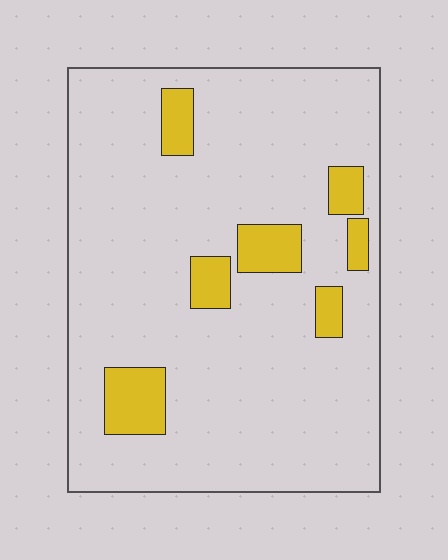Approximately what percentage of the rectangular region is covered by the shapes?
Approximately 10%.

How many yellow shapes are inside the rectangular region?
7.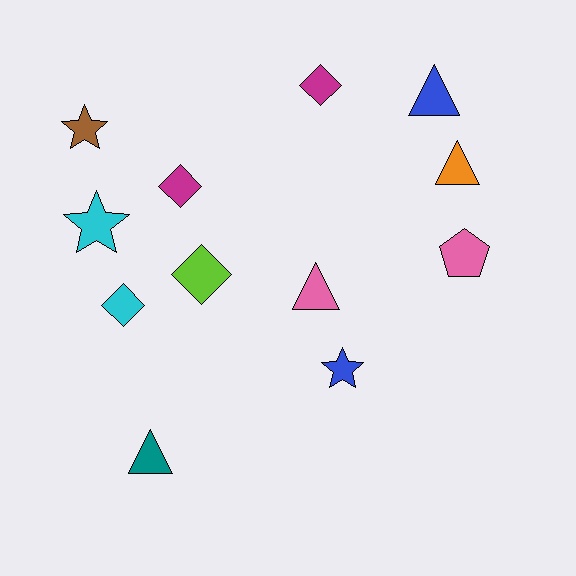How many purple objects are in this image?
There are no purple objects.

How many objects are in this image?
There are 12 objects.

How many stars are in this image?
There are 3 stars.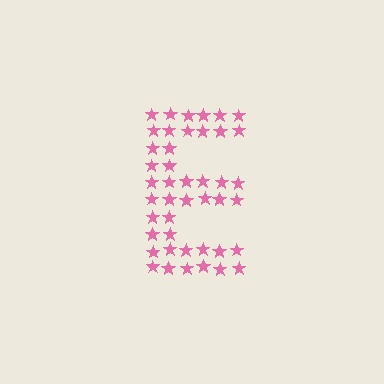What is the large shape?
The large shape is the letter E.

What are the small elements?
The small elements are stars.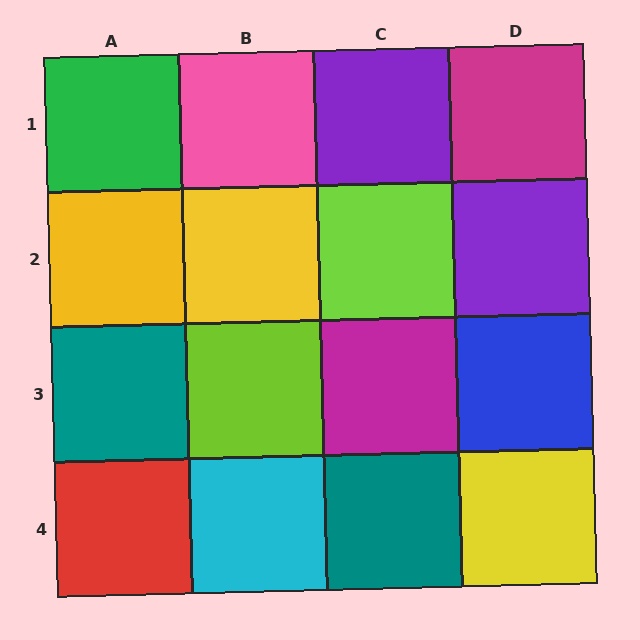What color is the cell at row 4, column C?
Teal.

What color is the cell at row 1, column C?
Purple.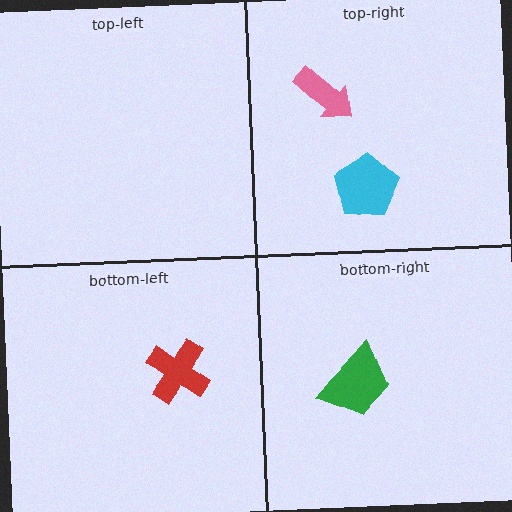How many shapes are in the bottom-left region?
1.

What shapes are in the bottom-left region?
The red cross.